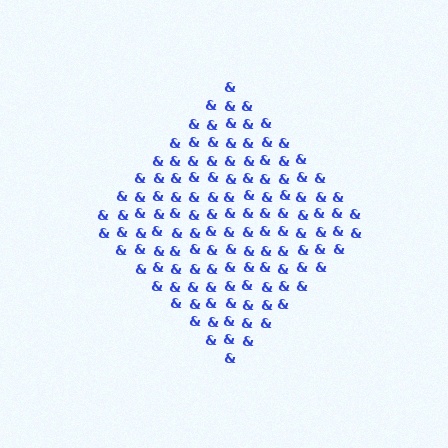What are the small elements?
The small elements are ampersands.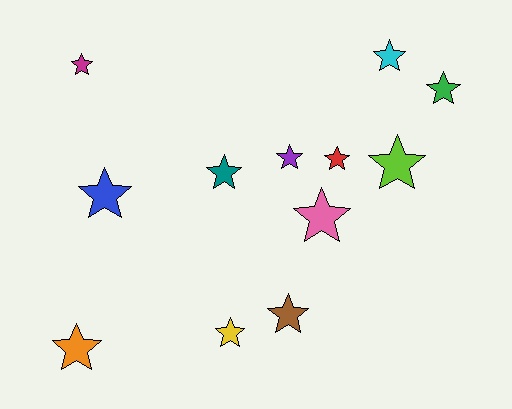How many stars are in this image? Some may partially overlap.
There are 12 stars.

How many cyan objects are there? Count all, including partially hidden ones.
There is 1 cyan object.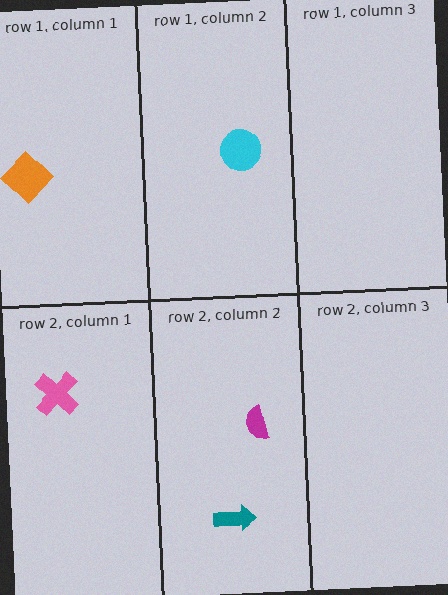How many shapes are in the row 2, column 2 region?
2.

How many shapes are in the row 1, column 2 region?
1.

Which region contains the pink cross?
The row 2, column 1 region.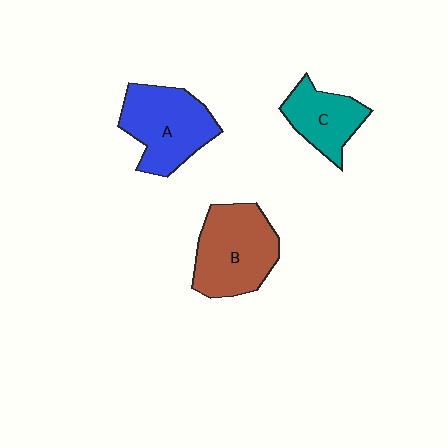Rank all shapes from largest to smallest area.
From largest to smallest: B (brown), A (blue), C (teal).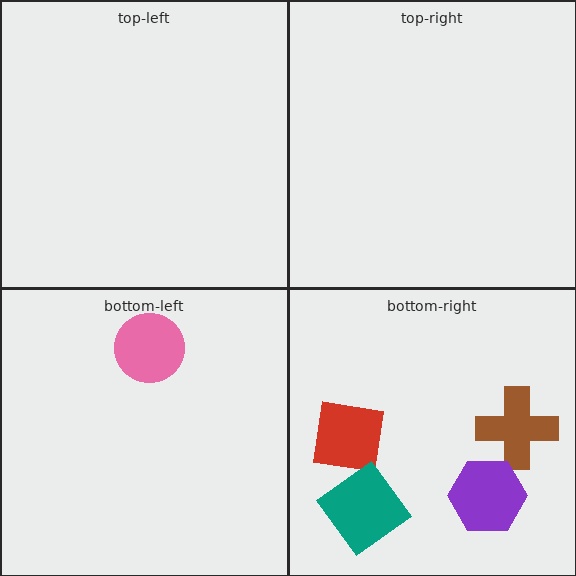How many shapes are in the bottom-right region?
4.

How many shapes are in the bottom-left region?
1.